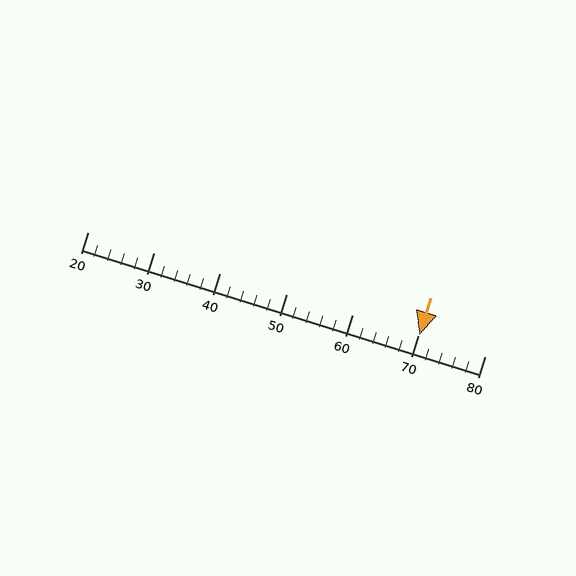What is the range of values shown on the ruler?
The ruler shows values from 20 to 80.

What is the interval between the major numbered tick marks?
The major tick marks are spaced 10 units apart.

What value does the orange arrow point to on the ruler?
The orange arrow points to approximately 70.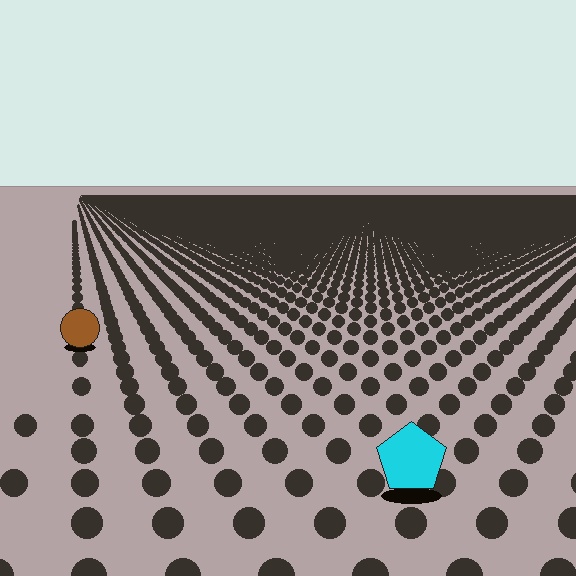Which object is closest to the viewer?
The cyan pentagon is closest. The texture marks near it are larger and more spread out.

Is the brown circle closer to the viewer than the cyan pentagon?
No. The cyan pentagon is closer — you can tell from the texture gradient: the ground texture is coarser near it.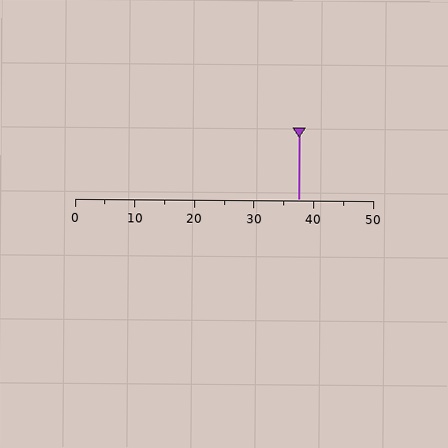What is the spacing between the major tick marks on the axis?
The major ticks are spaced 10 apart.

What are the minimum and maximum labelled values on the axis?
The axis runs from 0 to 50.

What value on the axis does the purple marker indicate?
The marker indicates approximately 37.5.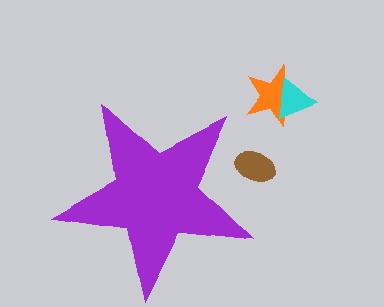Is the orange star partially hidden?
No, the orange star is fully visible.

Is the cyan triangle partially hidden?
No, the cyan triangle is fully visible.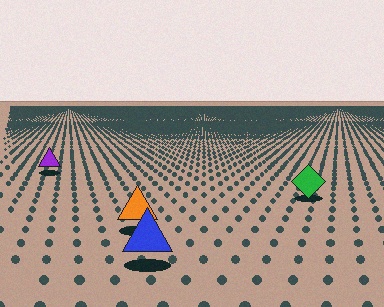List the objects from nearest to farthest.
From nearest to farthest: the blue triangle, the orange triangle, the green diamond, the purple triangle.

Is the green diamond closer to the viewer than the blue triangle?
No. The blue triangle is closer — you can tell from the texture gradient: the ground texture is coarser near it.